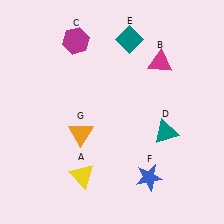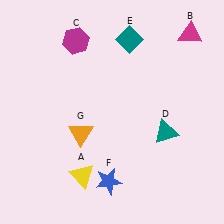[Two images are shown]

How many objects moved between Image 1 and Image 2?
2 objects moved between the two images.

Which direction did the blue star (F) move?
The blue star (F) moved left.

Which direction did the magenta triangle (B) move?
The magenta triangle (B) moved right.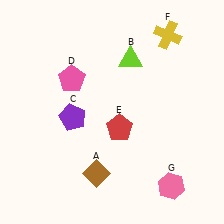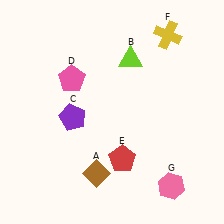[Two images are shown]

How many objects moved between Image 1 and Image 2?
1 object moved between the two images.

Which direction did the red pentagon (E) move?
The red pentagon (E) moved down.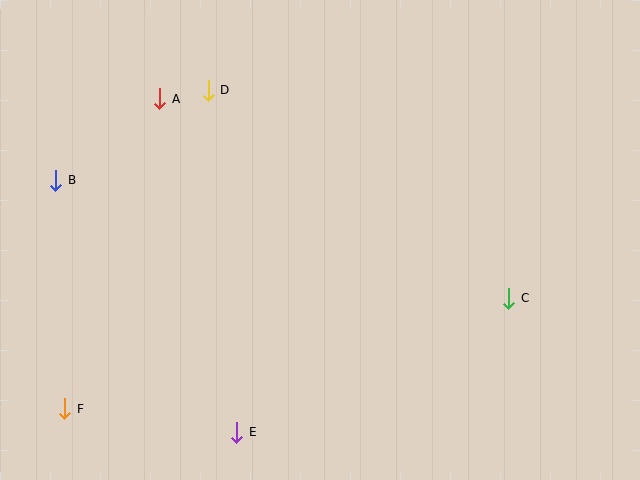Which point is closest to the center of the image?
Point D at (208, 90) is closest to the center.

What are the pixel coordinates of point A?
Point A is at (160, 99).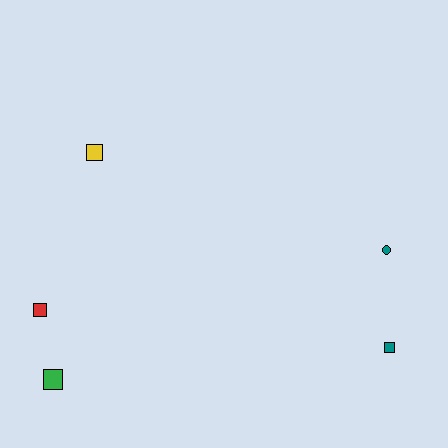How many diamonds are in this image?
There are no diamonds.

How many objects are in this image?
There are 5 objects.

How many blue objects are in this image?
There are no blue objects.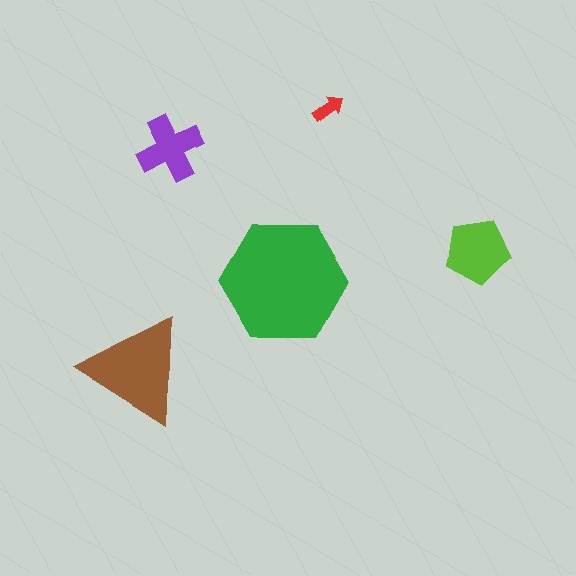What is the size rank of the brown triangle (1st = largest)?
2nd.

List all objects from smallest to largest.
The red arrow, the purple cross, the lime pentagon, the brown triangle, the green hexagon.